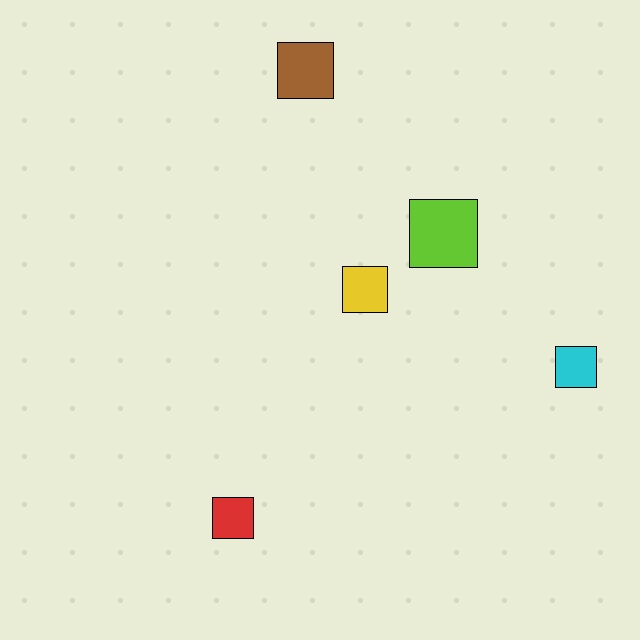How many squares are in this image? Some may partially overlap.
There are 5 squares.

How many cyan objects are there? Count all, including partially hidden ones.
There is 1 cyan object.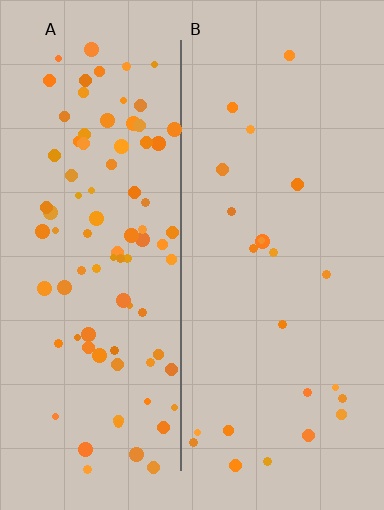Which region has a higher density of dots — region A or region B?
A (the left).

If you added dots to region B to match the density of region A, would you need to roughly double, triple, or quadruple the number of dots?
Approximately quadruple.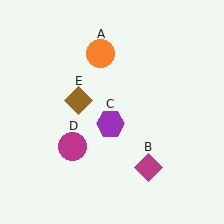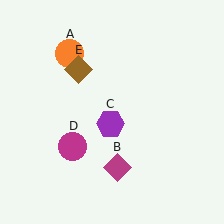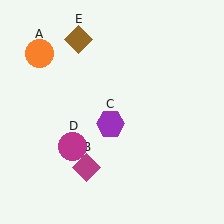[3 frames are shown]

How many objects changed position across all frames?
3 objects changed position: orange circle (object A), magenta diamond (object B), brown diamond (object E).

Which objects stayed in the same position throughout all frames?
Purple hexagon (object C) and magenta circle (object D) remained stationary.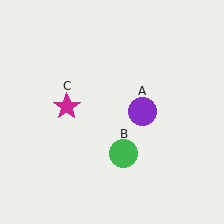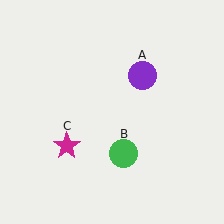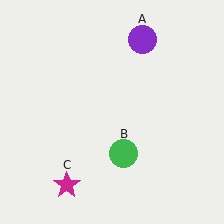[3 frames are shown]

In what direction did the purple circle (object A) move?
The purple circle (object A) moved up.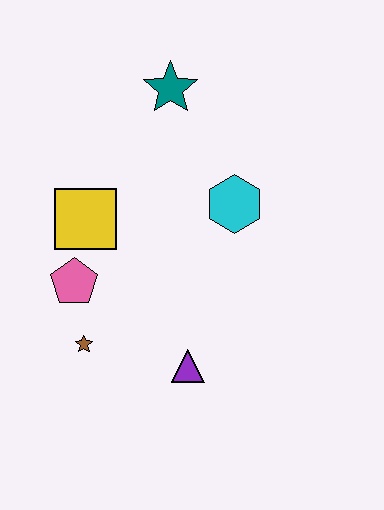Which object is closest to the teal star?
The cyan hexagon is closest to the teal star.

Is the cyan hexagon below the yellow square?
No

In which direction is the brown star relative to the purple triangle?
The brown star is to the left of the purple triangle.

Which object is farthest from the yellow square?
The purple triangle is farthest from the yellow square.